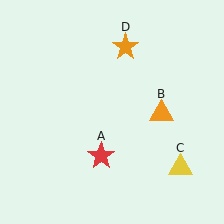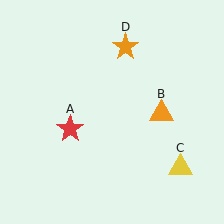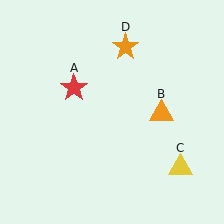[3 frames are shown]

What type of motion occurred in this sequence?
The red star (object A) rotated clockwise around the center of the scene.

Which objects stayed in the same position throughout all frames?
Orange triangle (object B) and yellow triangle (object C) and orange star (object D) remained stationary.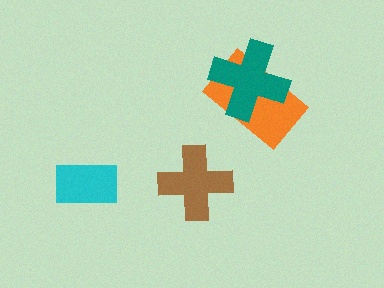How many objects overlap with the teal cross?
1 object overlaps with the teal cross.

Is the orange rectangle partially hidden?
Yes, it is partially covered by another shape.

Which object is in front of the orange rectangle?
The teal cross is in front of the orange rectangle.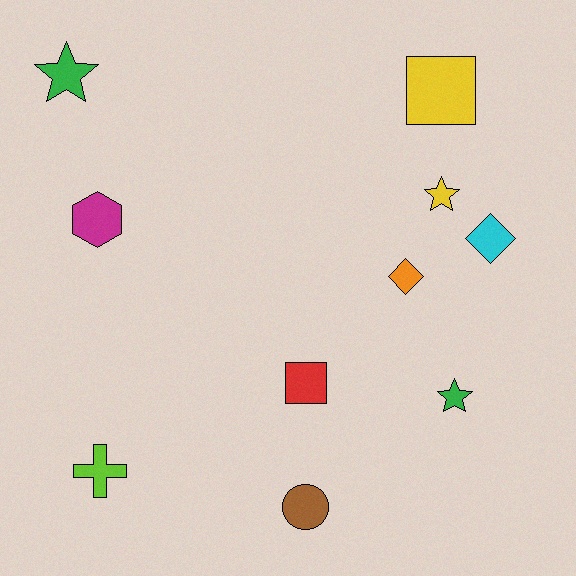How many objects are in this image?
There are 10 objects.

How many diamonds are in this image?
There are 2 diamonds.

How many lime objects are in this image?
There is 1 lime object.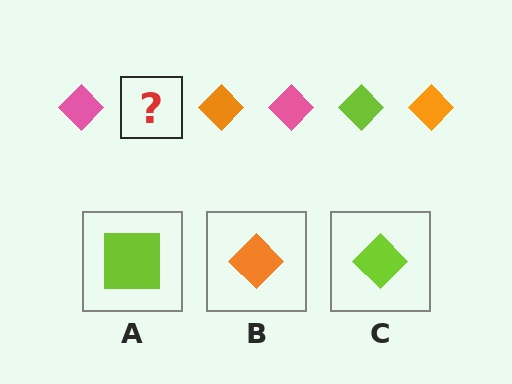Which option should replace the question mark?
Option C.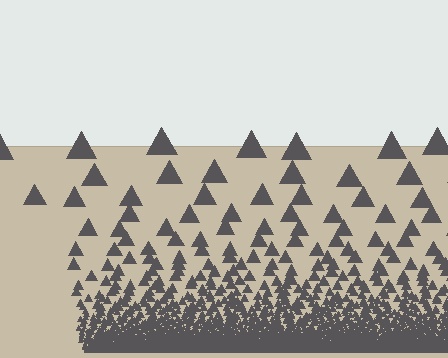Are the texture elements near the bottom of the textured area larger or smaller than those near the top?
Smaller. The gradient is inverted — elements near the bottom are smaller and denser.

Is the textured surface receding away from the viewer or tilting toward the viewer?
The surface appears to tilt toward the viewer. Texture elements get larger and sparser toward the top.